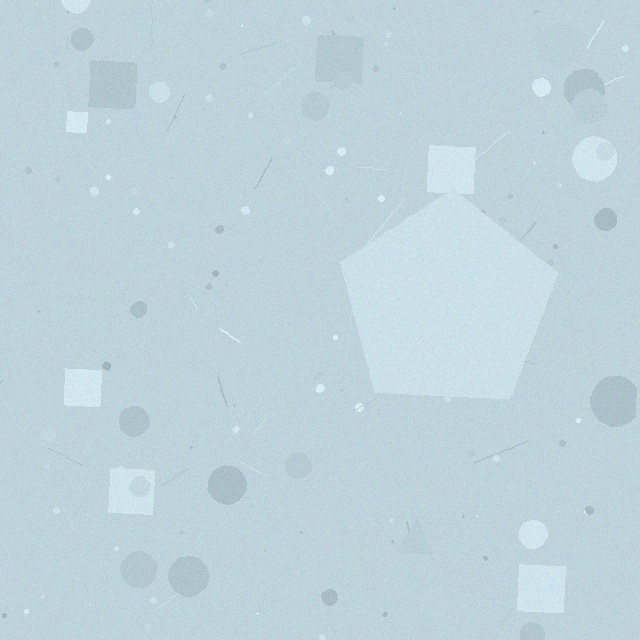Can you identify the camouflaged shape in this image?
The camouflaged shape is a pentagon.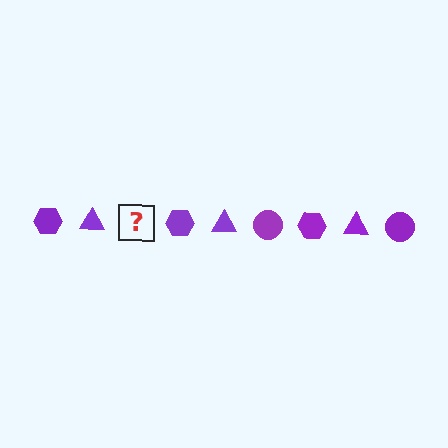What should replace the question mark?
The question mark should be replaced with a purple circle.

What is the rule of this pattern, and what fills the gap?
The rule is that the pattern cycles through hexagon, triangle, circle shapes in purple. The gap should be filled with a purple circle.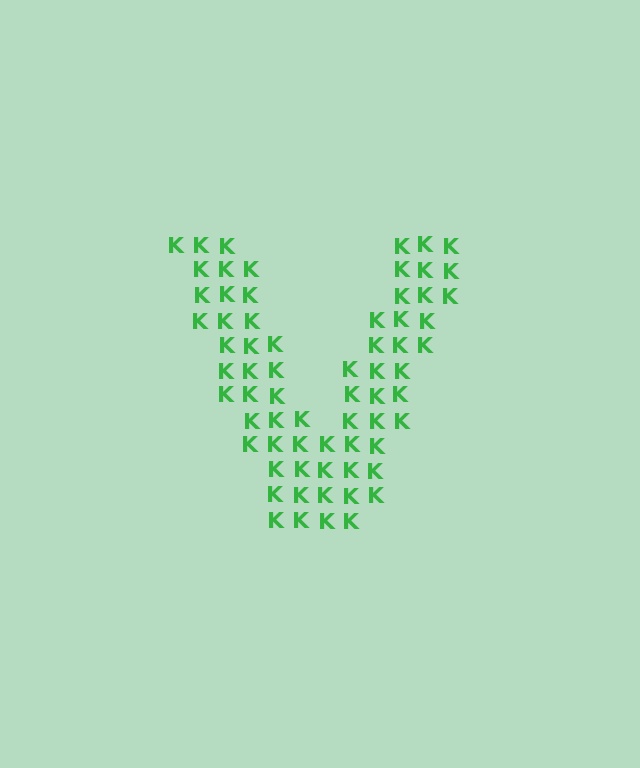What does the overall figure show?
The overall figure shows the letter V.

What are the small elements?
The small elements are letter K's.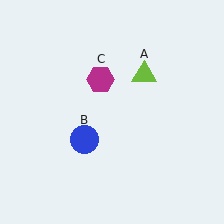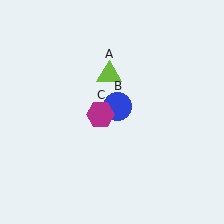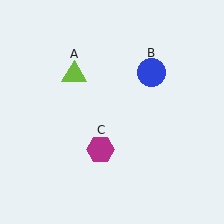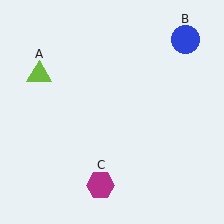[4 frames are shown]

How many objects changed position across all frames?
3 objects changed position: lime triangle (object A), blue circle (object B), magenta hexagon (object C).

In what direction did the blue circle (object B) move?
The blue circle (object B) moved up and to the right.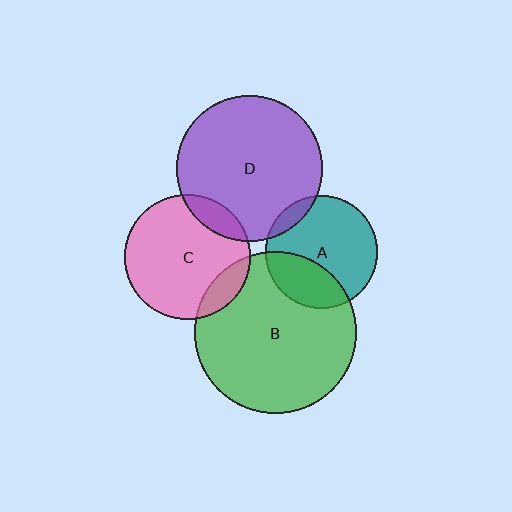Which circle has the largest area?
Circle B (green).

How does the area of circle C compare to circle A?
Approximately 1.2 times.